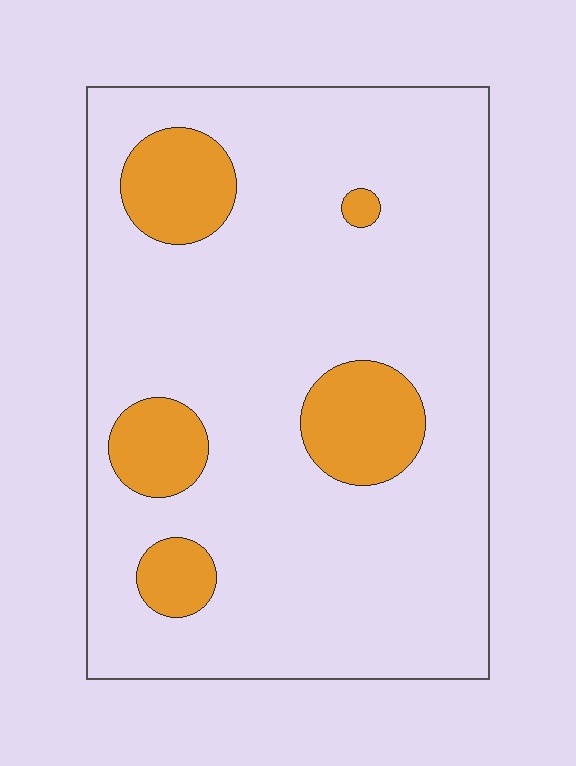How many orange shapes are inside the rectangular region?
5.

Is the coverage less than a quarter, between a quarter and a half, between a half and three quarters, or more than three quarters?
Less than a quarter.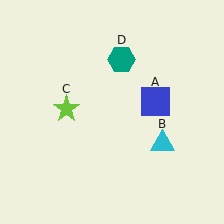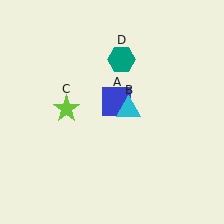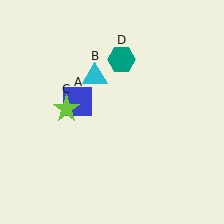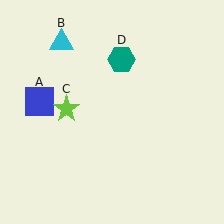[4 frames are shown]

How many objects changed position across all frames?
2 objects changed position: blue square (object A), cyan triangle (object B).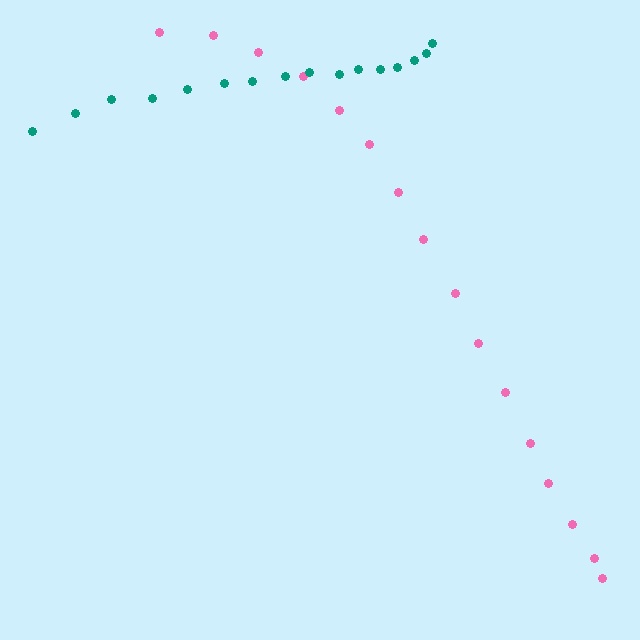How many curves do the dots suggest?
There are 2 distinct paths.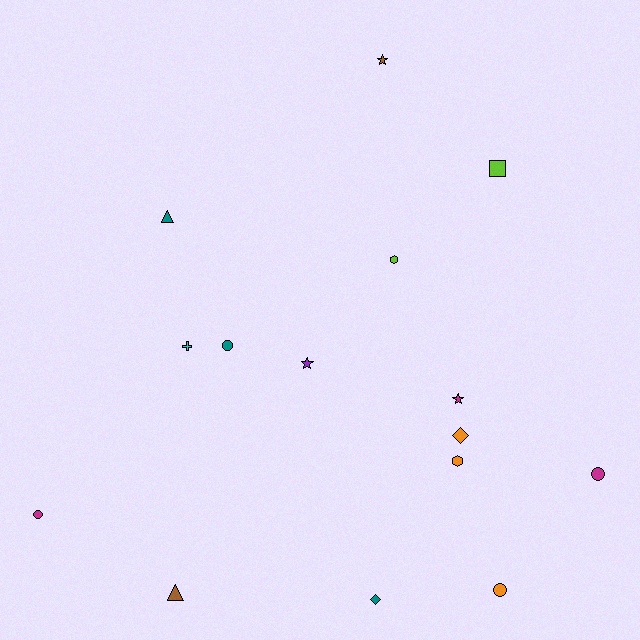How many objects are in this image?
There are 15 objects.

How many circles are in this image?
There are 4 circles.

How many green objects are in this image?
There are no green objects.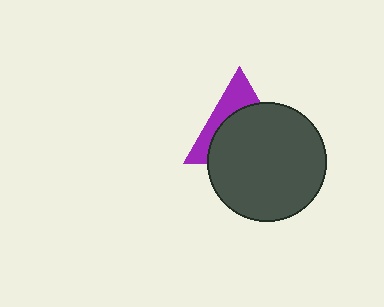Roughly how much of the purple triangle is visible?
A small part of it is visible (roughly 35%).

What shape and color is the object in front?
The object in front is a dark gray circle.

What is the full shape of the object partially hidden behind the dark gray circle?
The partially hidden object is a purple triangle.